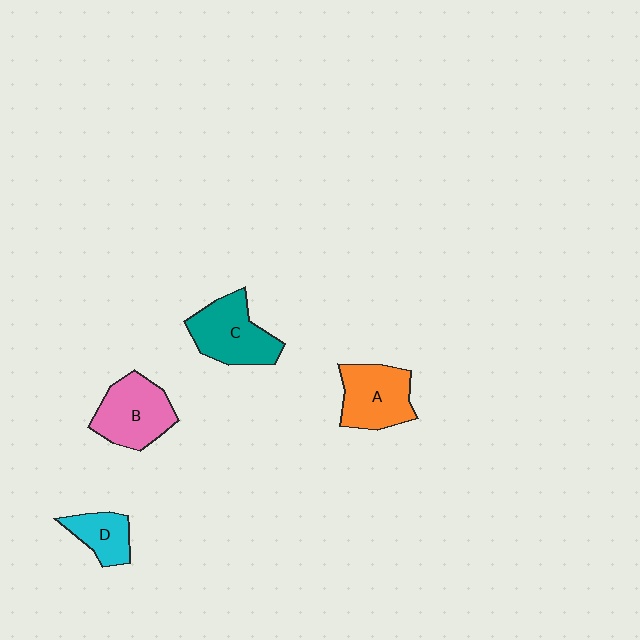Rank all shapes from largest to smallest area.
From largest to smallest: C (teal), B (pink), A (orange), D (cyan).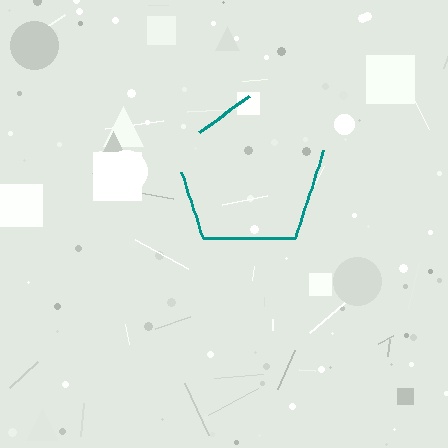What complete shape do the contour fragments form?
The contour fragments form a pentagon.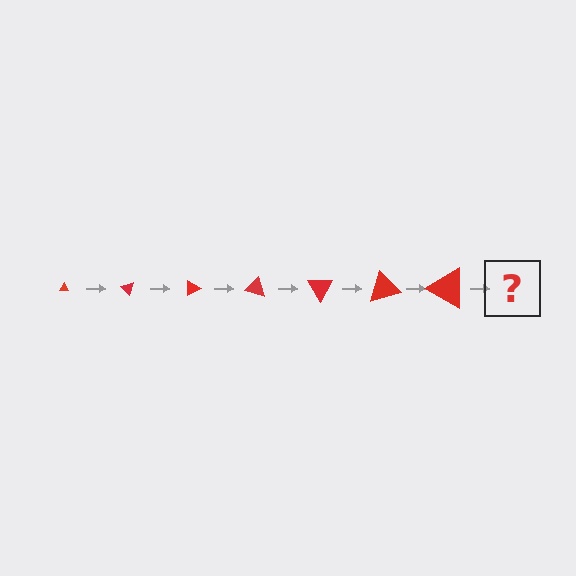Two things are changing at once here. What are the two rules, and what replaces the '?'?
The two rules are that the triangle grows larger each step and it rotates 45 degrees each step. The '?' should be a triangle, larger than the previous one and rotated 315 degrees from the start.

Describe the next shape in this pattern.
It should be a triangle, larger than the previous one and rotated 315 degrees from the start.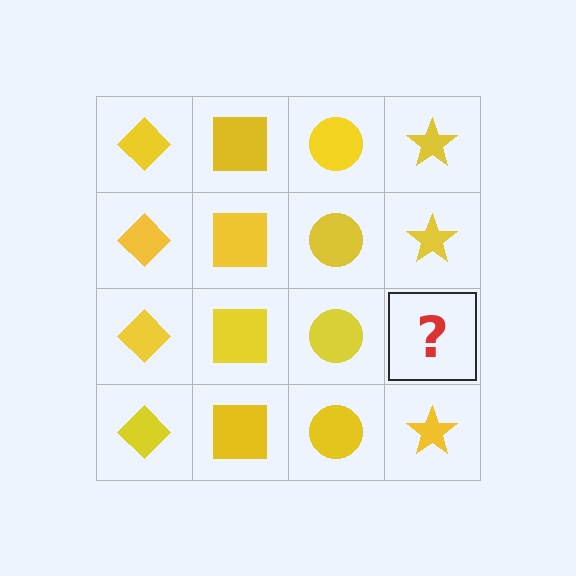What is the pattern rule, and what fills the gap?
The rule is that each column has a consistent shape. The gap should be filled with a yellow star.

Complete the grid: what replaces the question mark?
The question mark should be replaced with a yellow star.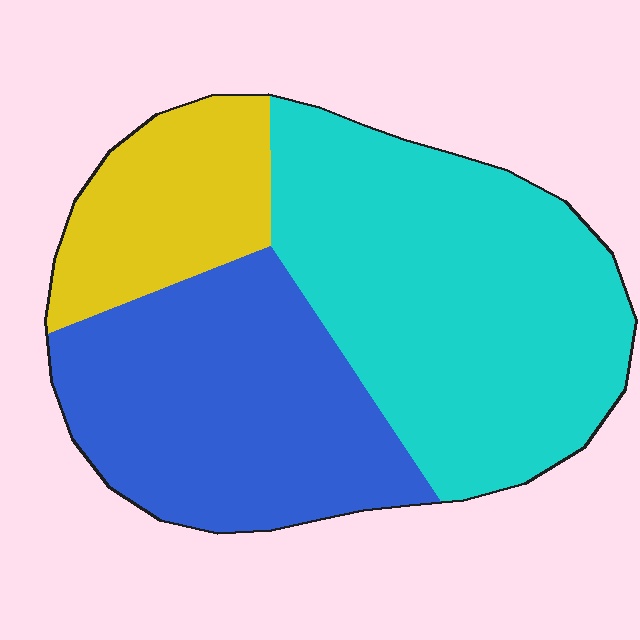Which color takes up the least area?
Yellow, at roughly 15%.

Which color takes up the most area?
Cyan, at roughly 45%.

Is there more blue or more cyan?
Cyan.